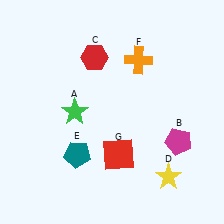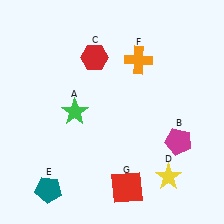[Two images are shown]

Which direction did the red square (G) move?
The red square (G) moved down.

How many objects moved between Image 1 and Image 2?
2 objects moved between the two images.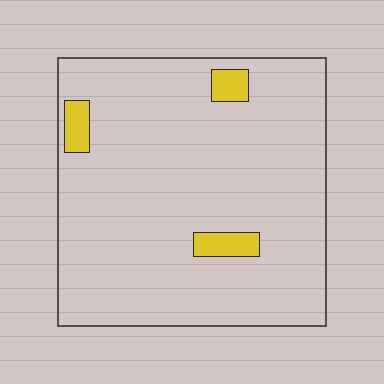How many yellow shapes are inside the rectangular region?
3.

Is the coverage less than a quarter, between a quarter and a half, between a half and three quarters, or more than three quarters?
Less than a quarter.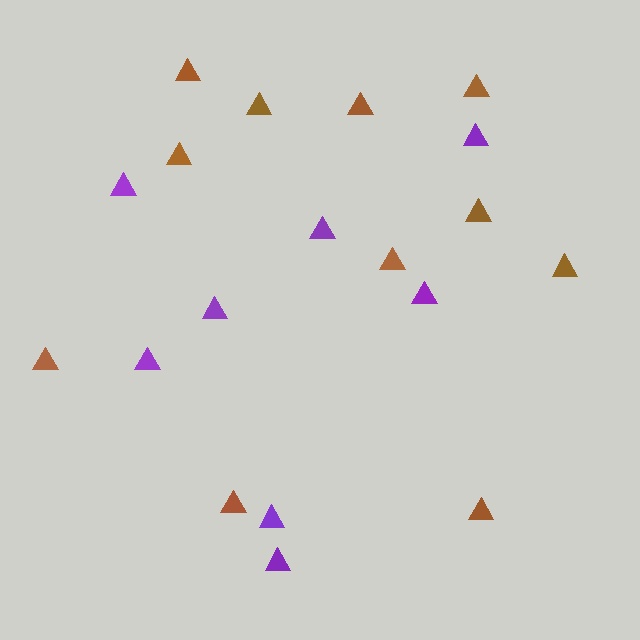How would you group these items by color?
There are 2 groups: one group of purple triangles (8) and one group of brown triangles (11).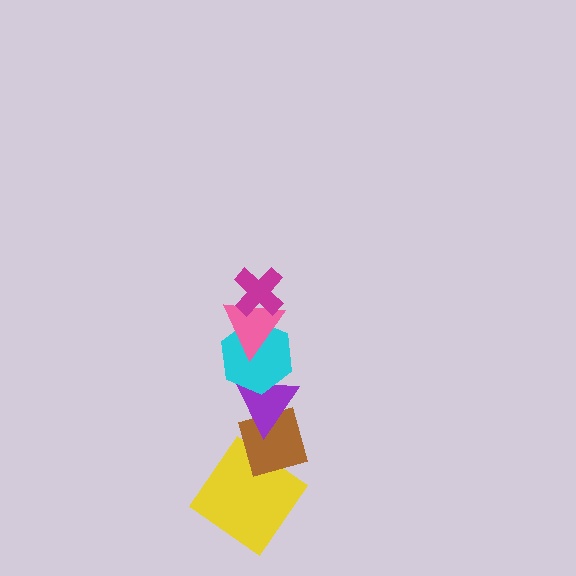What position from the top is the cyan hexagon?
The cyan hexagon is 3rd from the top.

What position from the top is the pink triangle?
The pink triangle is 2nd from the top.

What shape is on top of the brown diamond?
The purple triangle is on top of the brown diamond.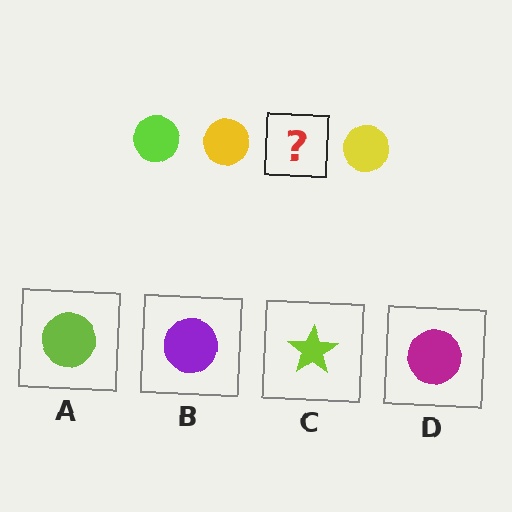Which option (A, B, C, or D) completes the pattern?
A.